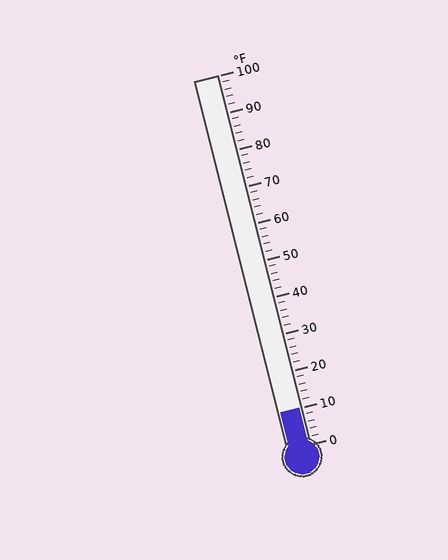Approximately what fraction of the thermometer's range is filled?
The thermometer is filled to approximately 10% of its range.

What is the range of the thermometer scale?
The thermometer scale ranges from 0°F to 100°F.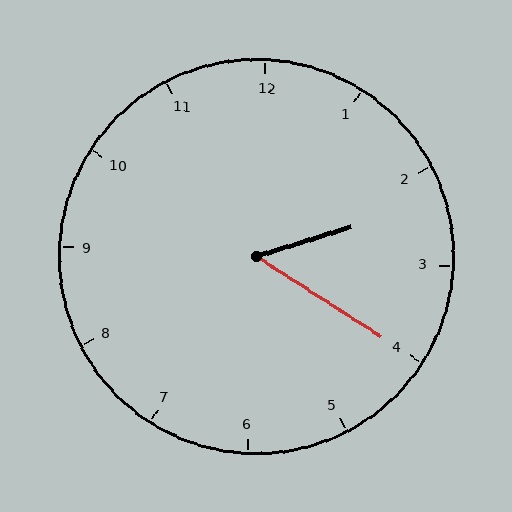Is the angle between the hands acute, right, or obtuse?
It is acute.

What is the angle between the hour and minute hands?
Approximately 50 degrees.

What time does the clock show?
2:20.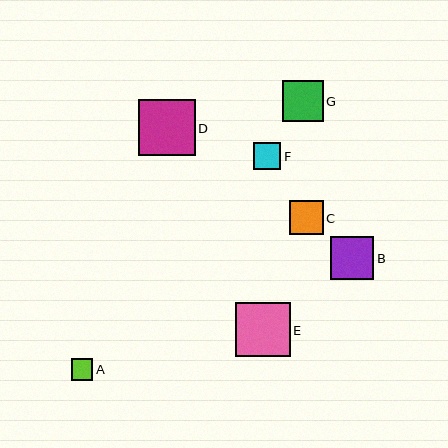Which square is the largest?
Square D is the largest with a size of approximately 56 pixels.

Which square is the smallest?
Square A is the smallest with a size of approximately 21 pixels.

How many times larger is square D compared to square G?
Square D is approximately 1.4 times the size of square G.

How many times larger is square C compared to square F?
Square C is approximately 1.3 times the size of square F.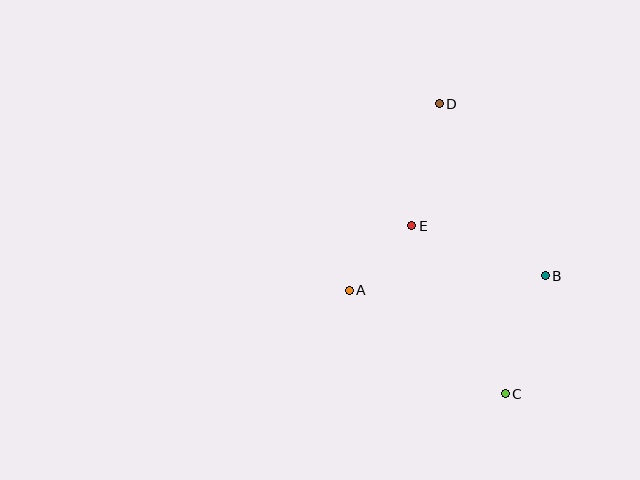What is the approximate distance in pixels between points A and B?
The distance between A and B is approximately 197 pixels.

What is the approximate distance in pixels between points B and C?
The distance between B and C is approximately 125 pixels.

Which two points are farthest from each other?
Points C and D are farthest from each other.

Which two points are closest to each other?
Points A and E are closest to each other.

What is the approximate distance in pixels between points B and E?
The distance between B and E is approximately 143 pixels.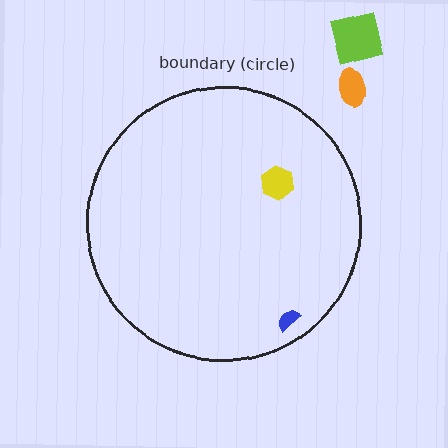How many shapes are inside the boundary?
2 inside, 2 outside.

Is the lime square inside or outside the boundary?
Outside.